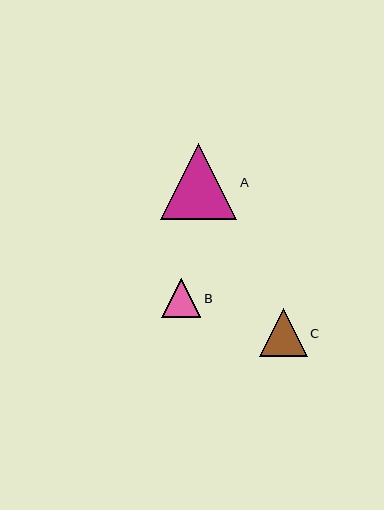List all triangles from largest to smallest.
From largest to smallest: A, C, B.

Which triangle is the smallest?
Triangle B is the smallest with a size of approximately 39 pixels.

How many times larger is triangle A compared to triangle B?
Triangle A is approximately 2.0 times the size of triangle B.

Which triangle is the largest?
Triangle A is the largest with a size of approximately 77 pixels.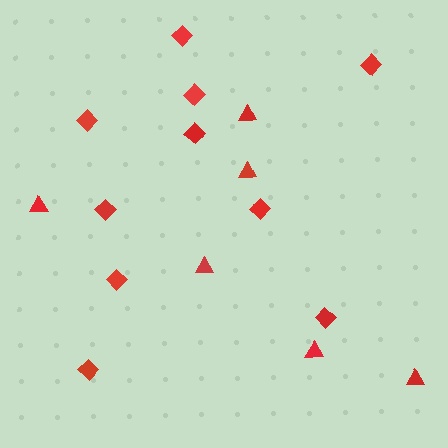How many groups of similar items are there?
There are 2 groups: one group of diamonds (10) and one group of triangles (6).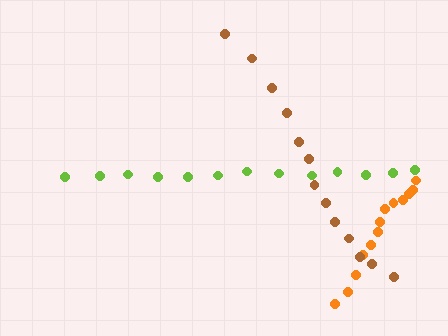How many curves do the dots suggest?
There are 3 distinct paths.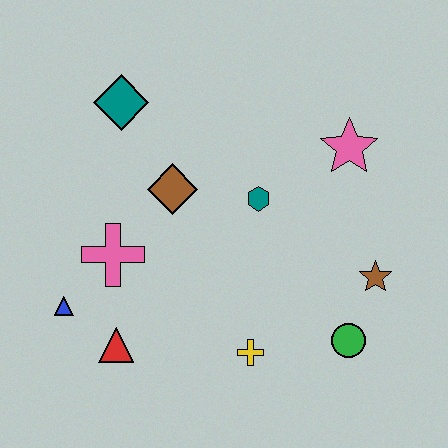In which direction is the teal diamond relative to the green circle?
The teal diamond is above the green circle.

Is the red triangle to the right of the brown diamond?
No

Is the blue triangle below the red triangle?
No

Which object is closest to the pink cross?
The blue triangle is closest to the pink cross.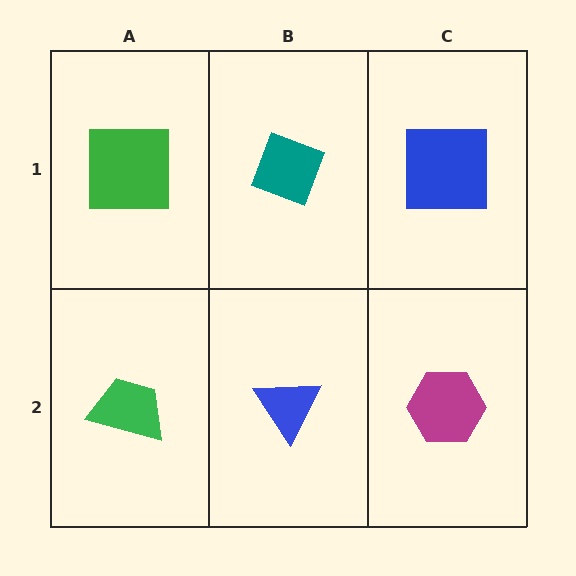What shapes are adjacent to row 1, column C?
A magenta hexagon (row 2, column C), a teal diamond (row 1, column B).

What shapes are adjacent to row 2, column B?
A teal diamond (row 1, column B), a green trapezoid (row 2, column A), a magenta hexagon (row 2, column C).